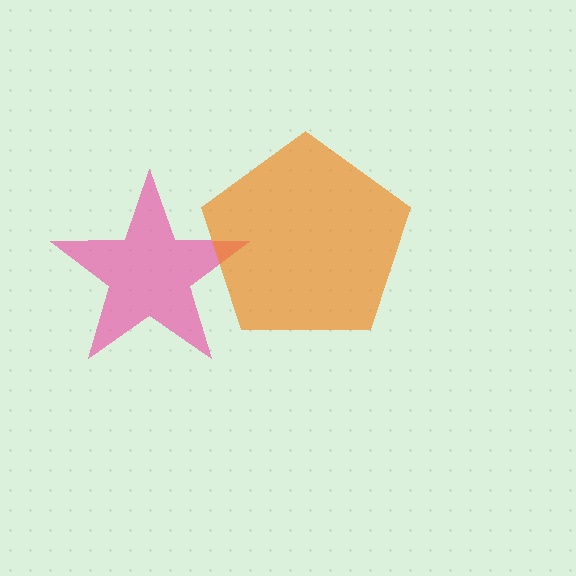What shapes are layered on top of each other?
The layered shapes are: a pink star, an orange pentagon.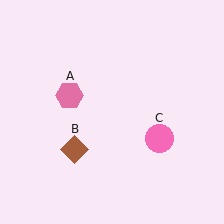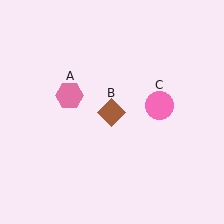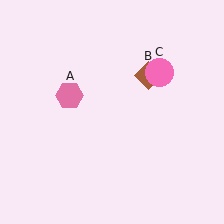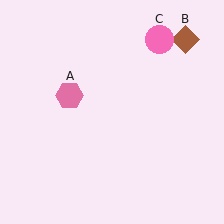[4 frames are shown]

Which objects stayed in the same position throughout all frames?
Pink hexagon (object A) remained stationary.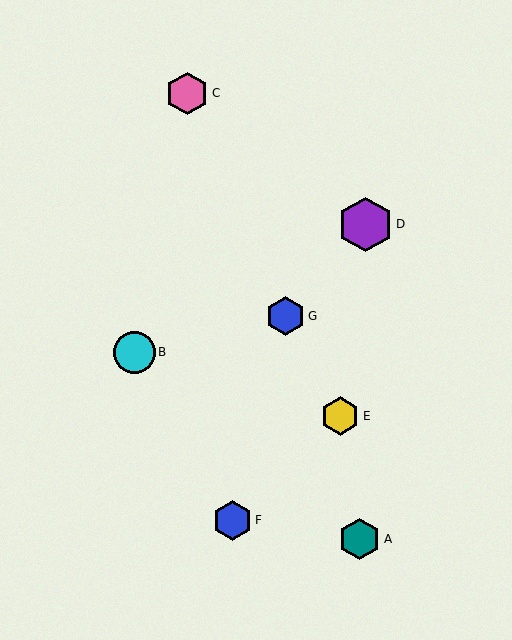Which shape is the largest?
The purple hexagon (labeled D) is the largest.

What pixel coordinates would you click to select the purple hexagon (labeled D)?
Click at (366, 224) to select the purple hexagon D.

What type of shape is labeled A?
Shape A is a teal hexagon.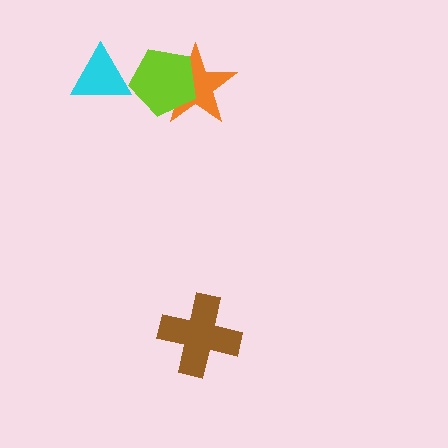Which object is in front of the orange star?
The lime pentagon is in front of the orange star.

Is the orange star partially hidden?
Yes, it is partially covered by another shape.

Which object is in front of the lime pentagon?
The cyan triangle is in front of the lime pentagon.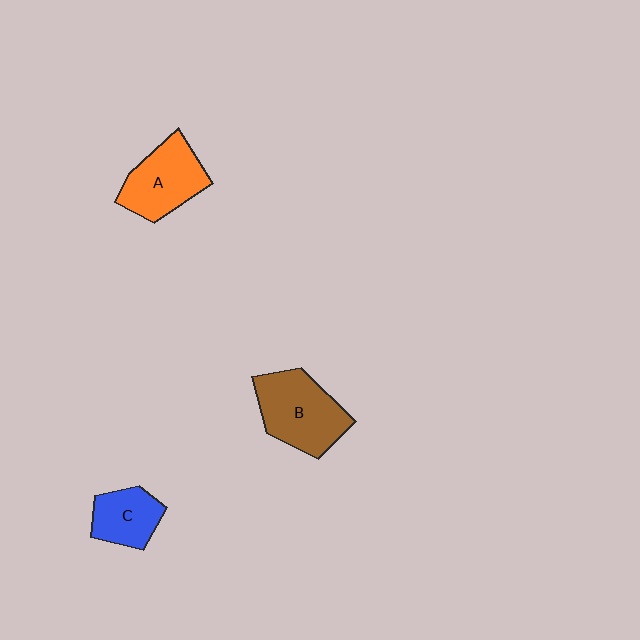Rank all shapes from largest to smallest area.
From largest to smallest: B (brown), A (orange), C (blue).